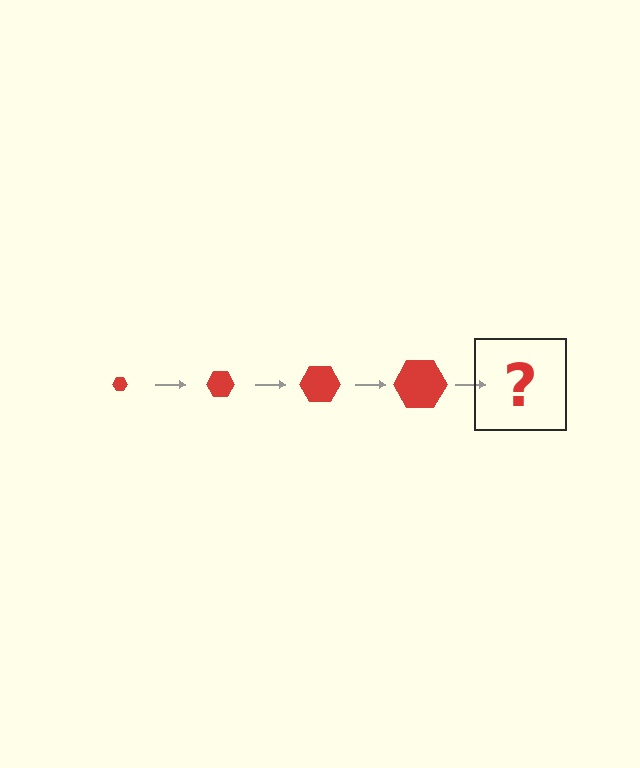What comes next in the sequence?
The next element should be a red hexagon, larger than the previous one.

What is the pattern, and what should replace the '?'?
The pattern is that the hexagon gets progressively larger each step. The '?' should be a red hexagon, larger than the previous one.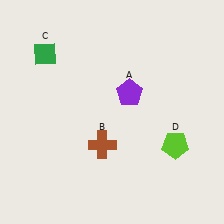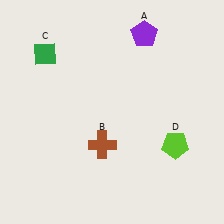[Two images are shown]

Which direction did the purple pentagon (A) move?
The purple pentagon (A) moved up.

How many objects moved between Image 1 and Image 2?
1 object moved between the two images.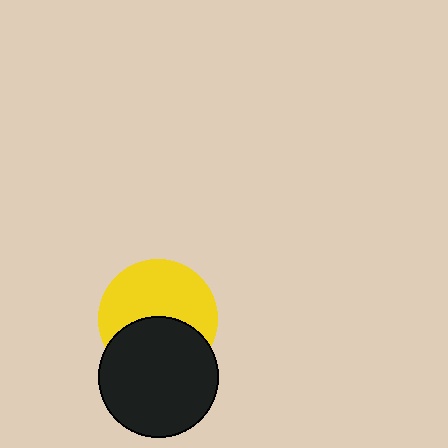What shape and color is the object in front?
The object in front is a black circle.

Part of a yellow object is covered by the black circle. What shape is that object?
It is a circle.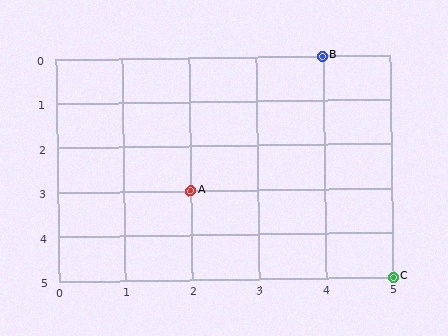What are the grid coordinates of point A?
Point A is at grid coordinates (2, 3).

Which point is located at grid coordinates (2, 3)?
Point A is at (2, 3).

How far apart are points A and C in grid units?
Points A and C are 3 columns and 2 rows apart (about 3.6 grid units diagonally).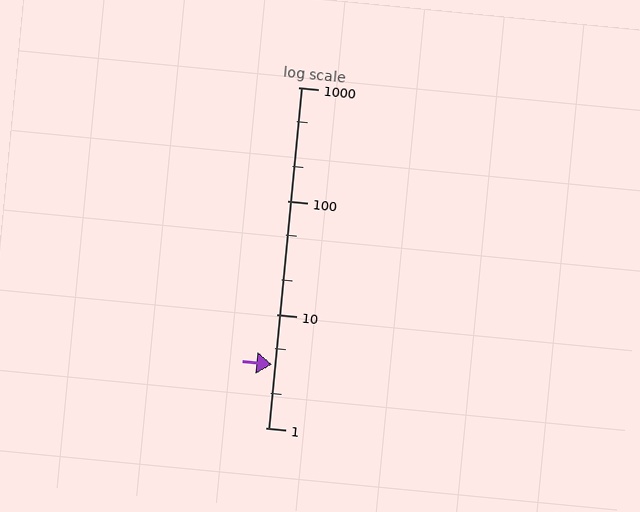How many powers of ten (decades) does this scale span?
The scale spans 3 decades, from 1 to 1000.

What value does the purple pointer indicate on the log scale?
The pointer indicates approximately 3.6.